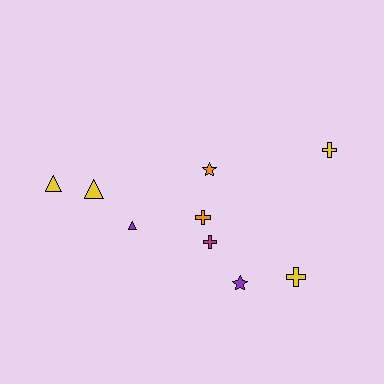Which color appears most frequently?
Yellow, with 4 objects.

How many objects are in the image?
There are 9 objects.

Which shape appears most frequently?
Cross, with 4 objects.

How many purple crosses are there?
There are no purple crosses.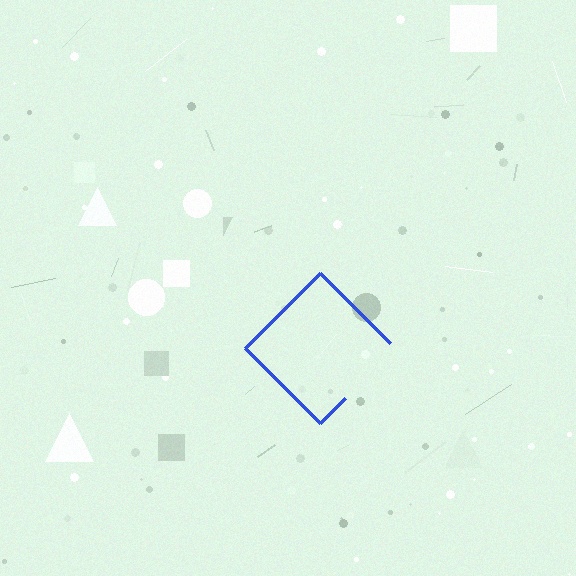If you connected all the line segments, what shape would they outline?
They would outline a diamond.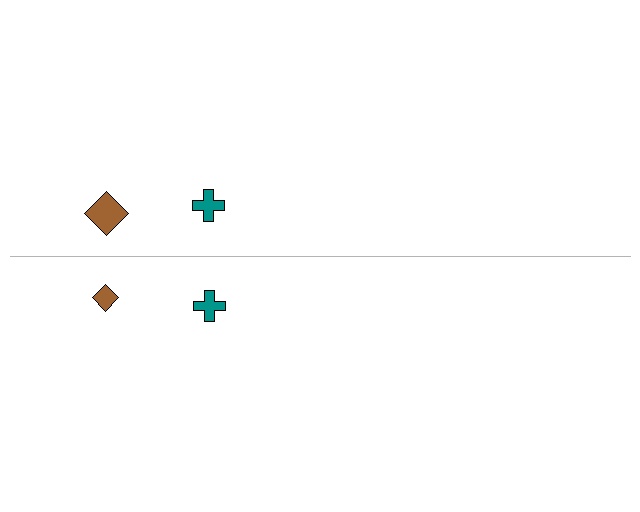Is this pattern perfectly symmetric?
No, the pattern is not perfectly symmetric. The brown diamond on the bottom side has a different size than its mirror counterpart.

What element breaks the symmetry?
The brown diamond on the bottom side has a different size than its mirror counterpart.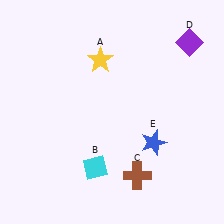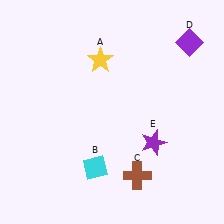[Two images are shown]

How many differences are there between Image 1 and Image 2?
There is 1 difference between the two images.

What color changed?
The star (E) changed from blue in Image 1 to purple in Image 2.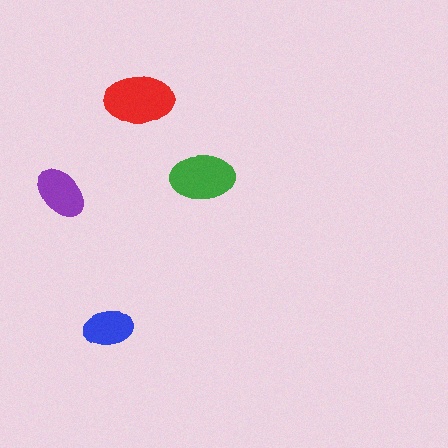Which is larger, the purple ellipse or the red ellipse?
The red one.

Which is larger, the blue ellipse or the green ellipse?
The green one.